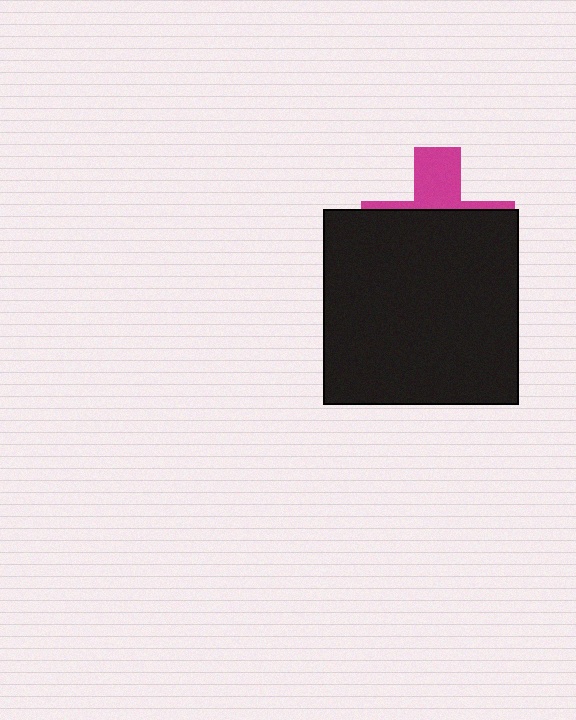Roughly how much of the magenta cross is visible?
A small part of it is visible (roughly 31%).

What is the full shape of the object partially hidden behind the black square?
The partially hidden object is a magenta cross.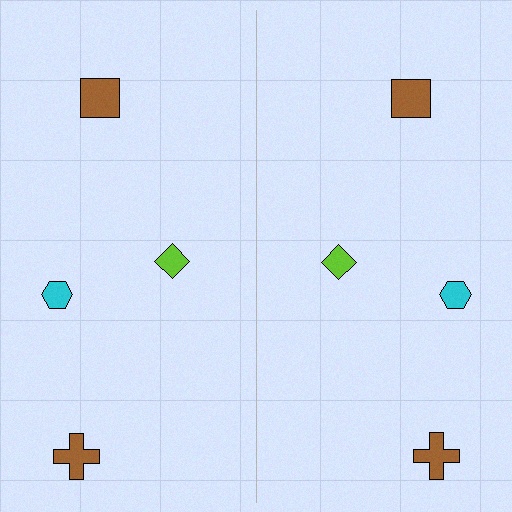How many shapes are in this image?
There are 8 shapes in this image.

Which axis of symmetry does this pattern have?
The pattern has a vertical axis of symmetry running through the center of the image.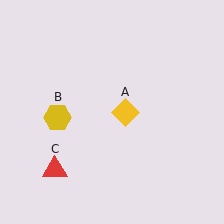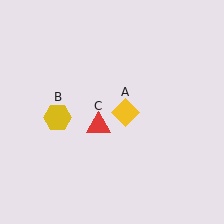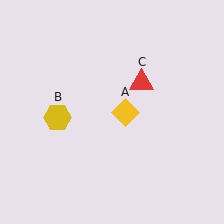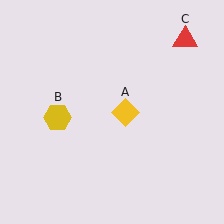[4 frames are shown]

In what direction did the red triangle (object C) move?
The red triangle (object C) moved up and to the right.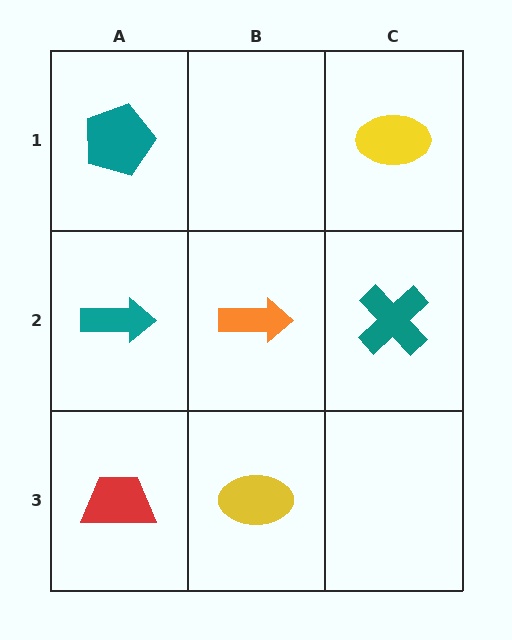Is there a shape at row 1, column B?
No, that cell is empty.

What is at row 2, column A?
A teal arrow.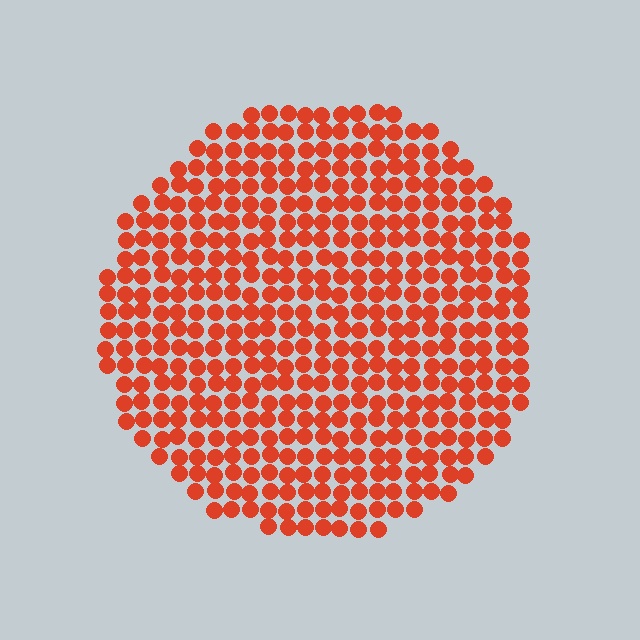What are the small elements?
The small elements are circles.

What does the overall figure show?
The overall figure shows a circle.